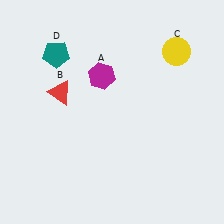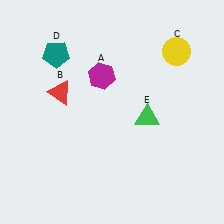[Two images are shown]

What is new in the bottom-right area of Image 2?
A green triangle (E) was added in the bottom-right area of Image 2.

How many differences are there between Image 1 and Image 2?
There is 1 difference between the two images.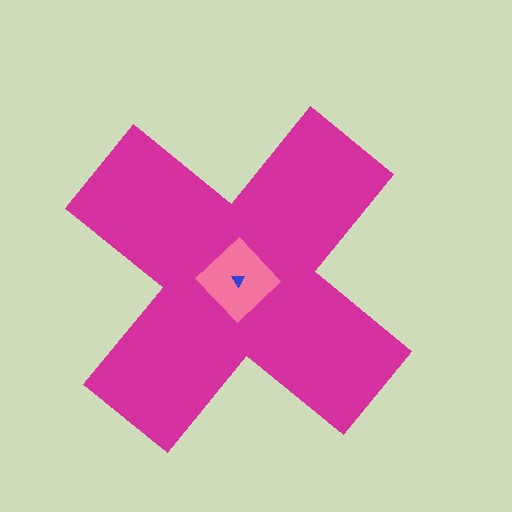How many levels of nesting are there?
3.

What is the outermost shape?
The magenta cross.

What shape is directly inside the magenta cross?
The pink diamond.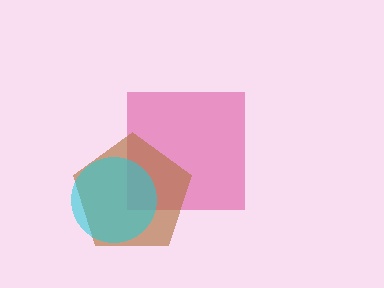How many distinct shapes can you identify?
There are 3 distinct shapes: a magenta square, a brown pentagon, a cyan circle.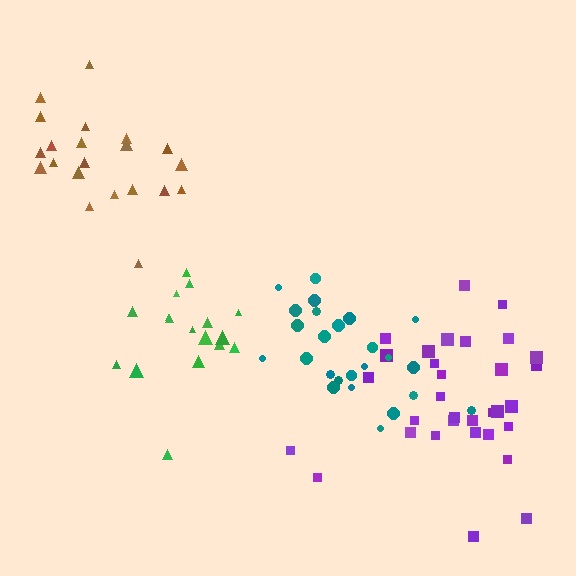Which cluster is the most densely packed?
Brown.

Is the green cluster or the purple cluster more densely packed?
Green.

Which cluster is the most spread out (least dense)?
Purple.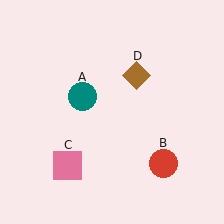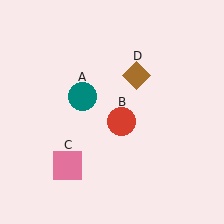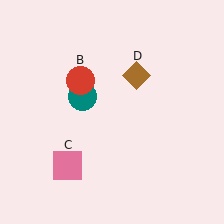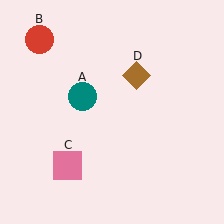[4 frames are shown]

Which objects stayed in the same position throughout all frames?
Teal circle (object A) and pink square (object C) and brown diamond (object D) remained stationary.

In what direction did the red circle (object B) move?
The red circle (object B) moved up and to the left.